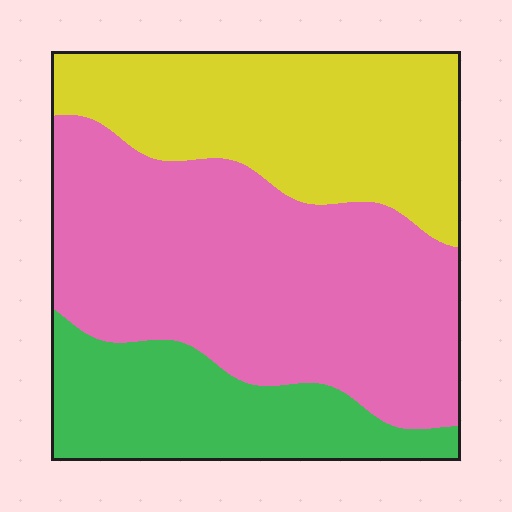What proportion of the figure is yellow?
Yellow takes up about one third (1/3) of the figure.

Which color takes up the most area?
Pink, at roughly 50%.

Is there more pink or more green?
Pink.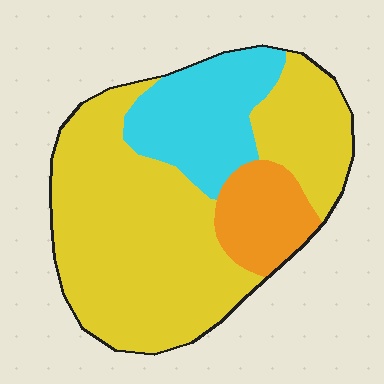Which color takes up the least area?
Orange, at roughly 15%.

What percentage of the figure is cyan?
Cyan covers about 20% of the figure.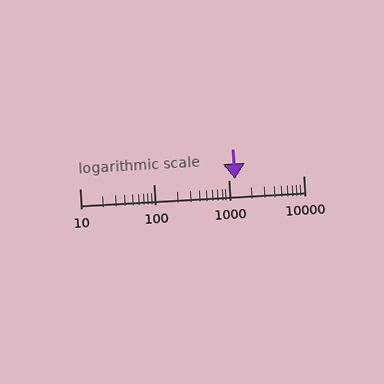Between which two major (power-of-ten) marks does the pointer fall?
The pointer is between 1000 and 10000.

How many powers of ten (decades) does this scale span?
The scale spans 3 decades, from 10 to 10000.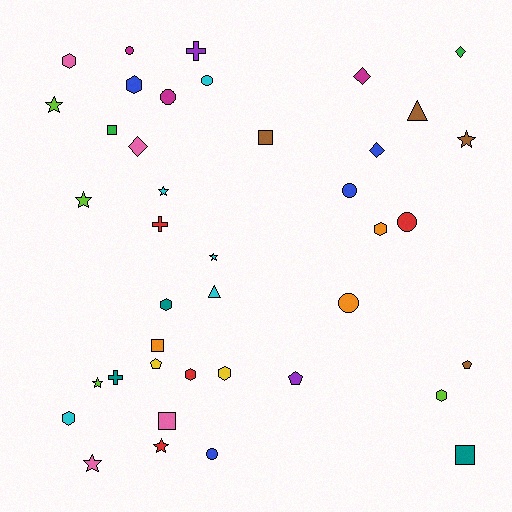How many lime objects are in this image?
There are 4 lime objects.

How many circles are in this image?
There are 7 circles.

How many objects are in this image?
There are 40 objects.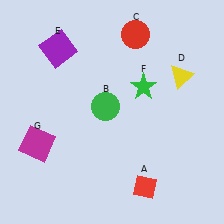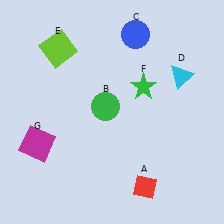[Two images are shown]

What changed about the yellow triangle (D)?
In Image 1, D is yellow. In Image 2, it changed to cyan.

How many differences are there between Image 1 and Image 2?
There are 3 differences between the two images.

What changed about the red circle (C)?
In Image 1, C is red. In Image 2, it changed to blue.